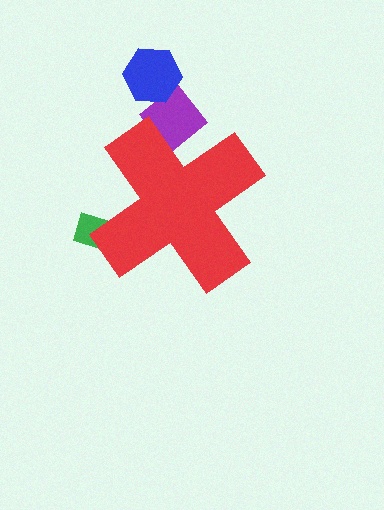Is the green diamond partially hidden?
Yes, the green diamond is partially hidden behind the red cross.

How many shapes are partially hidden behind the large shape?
2 shapes are partially hidden.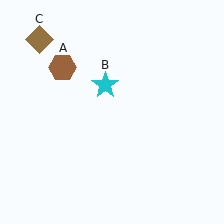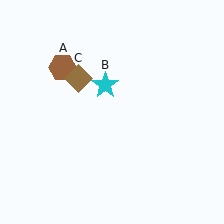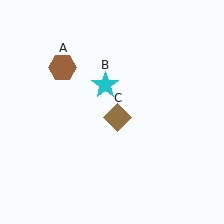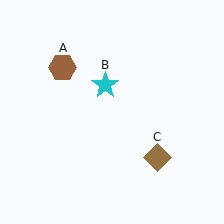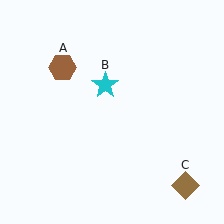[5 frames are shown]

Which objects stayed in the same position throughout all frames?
Brown hexagon (object A) and cyan star (object B) remained stationary.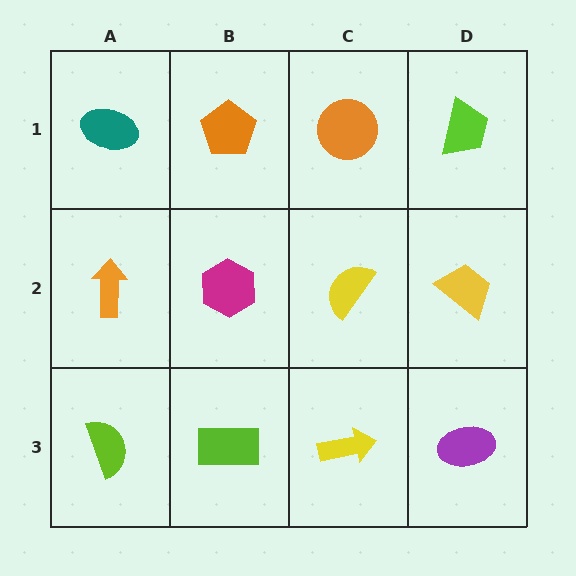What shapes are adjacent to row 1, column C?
A yellow semicircle (row 2, column C), an orange pentagon (row 1, column B), a lime trapezoid (row 1, column D).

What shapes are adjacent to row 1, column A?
An orange arrow (row 2, column A), an orange pentagon (row 1, column B).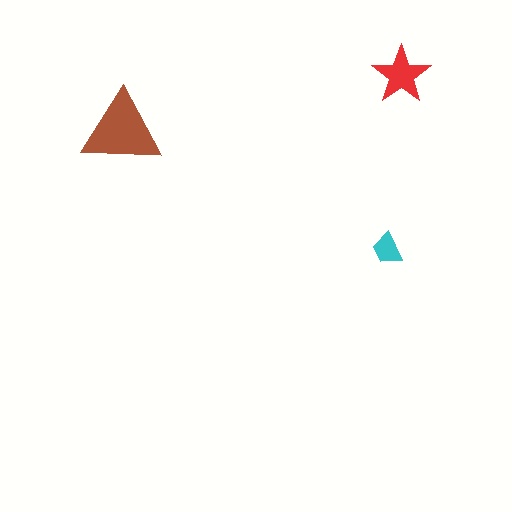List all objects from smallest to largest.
The cyan trapezoid, the red star, the brown triangle.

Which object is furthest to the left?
The brown triangle is leftmost.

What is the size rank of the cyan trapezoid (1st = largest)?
3rd.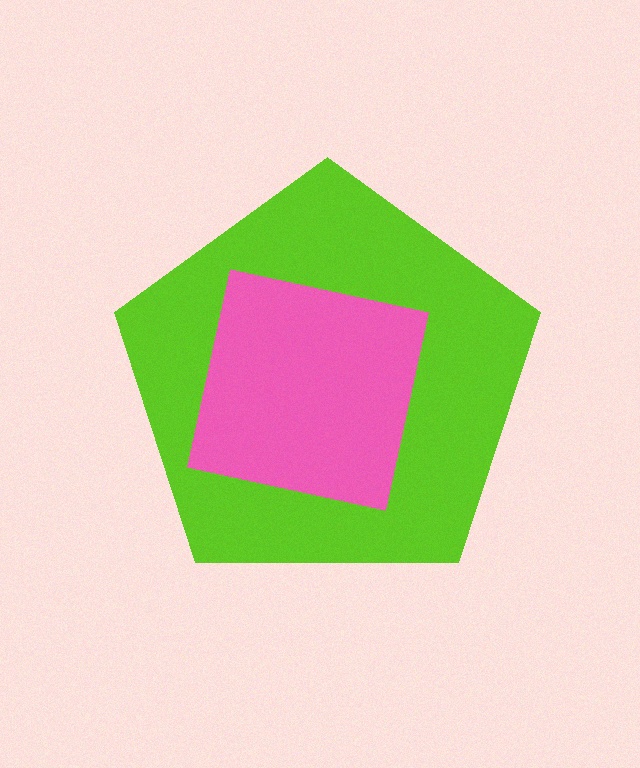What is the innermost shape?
The pink square.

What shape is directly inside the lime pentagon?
The pink square.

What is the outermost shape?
The lime pentagon.